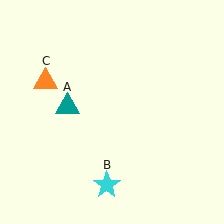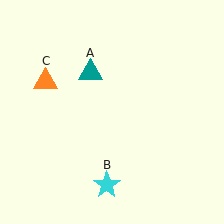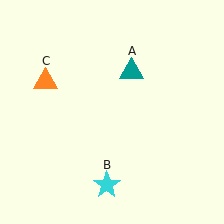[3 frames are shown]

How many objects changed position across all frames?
1 object changed position: teal triangle (object A).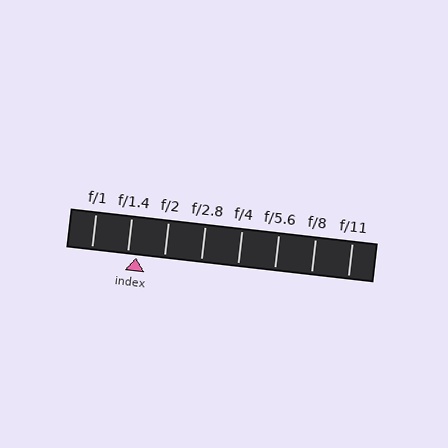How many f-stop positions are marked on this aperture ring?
There are 8 f-stop positions marked.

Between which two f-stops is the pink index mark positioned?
The index mark is between f/1.4 and f/2.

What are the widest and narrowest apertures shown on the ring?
The widest aperture shown is f/1 and the narrowest is f/11.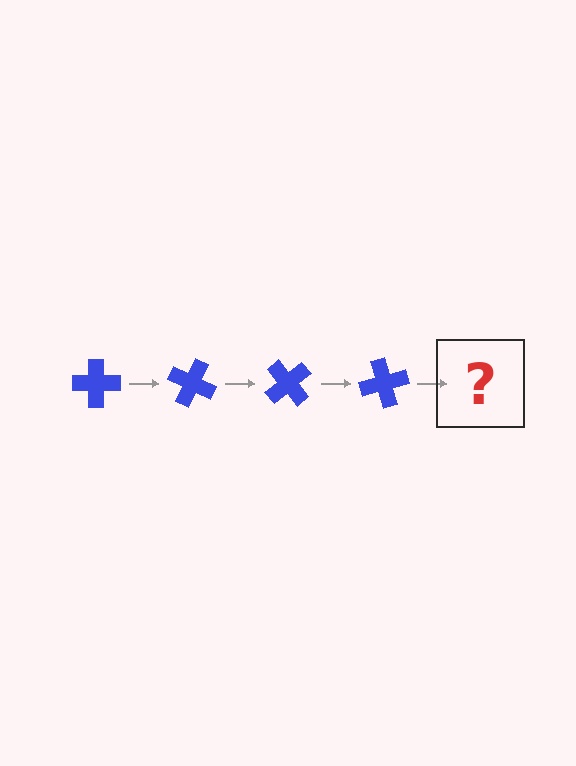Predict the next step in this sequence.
The next step is a blue cross rotated 100 degrees.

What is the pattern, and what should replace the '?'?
The pattern is that the cross rotates 25 degrees each step. The '?' should be a blue cross rotated 100 degrees.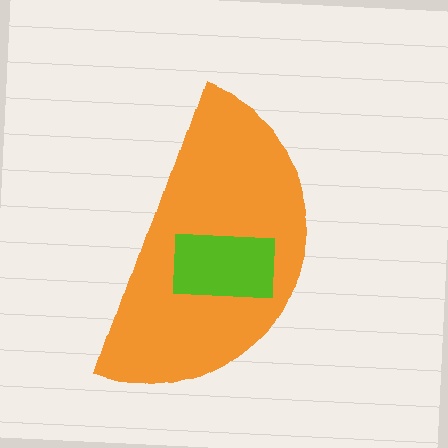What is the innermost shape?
The lime rectangle.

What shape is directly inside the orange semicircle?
The lime rectangle.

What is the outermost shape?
The orange semicircle.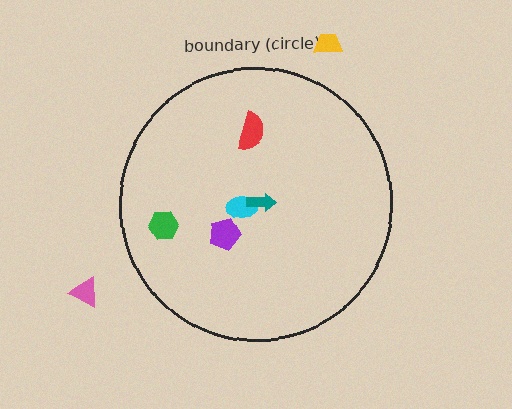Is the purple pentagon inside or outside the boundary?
Inside.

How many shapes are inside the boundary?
5 inside, 2 outside.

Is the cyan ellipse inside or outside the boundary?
Inside.